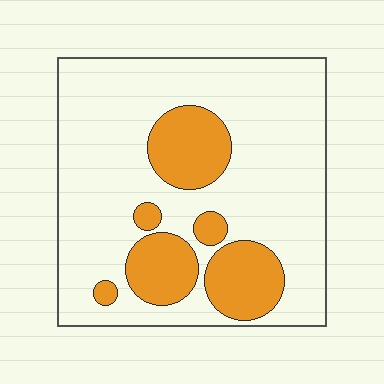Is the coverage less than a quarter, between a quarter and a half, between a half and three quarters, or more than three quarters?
Less than a quarter.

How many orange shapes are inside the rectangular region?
6.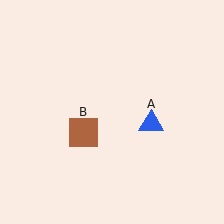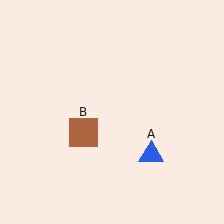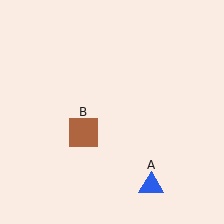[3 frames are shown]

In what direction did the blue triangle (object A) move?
The blue triangle (object A) moved down.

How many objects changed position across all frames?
1 object changed position: blue triangle (object A).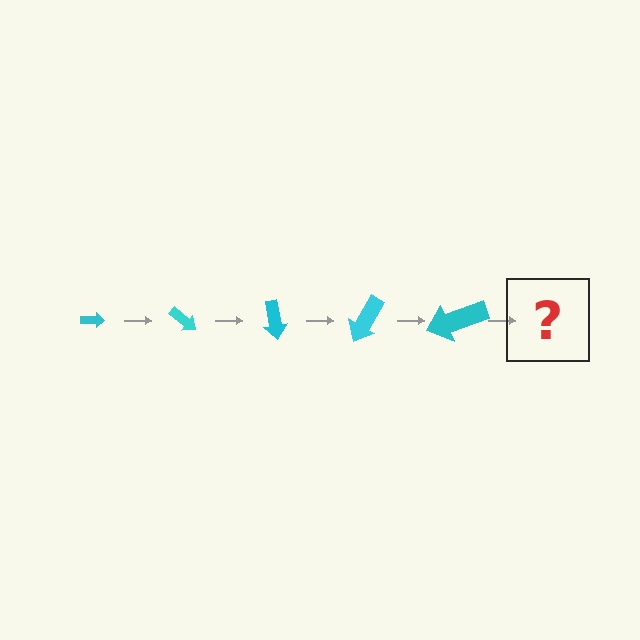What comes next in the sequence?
The next element should be an arrow, larger than the previous one and rotated 200 degrees from the start.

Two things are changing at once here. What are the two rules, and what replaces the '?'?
The two rules are that the arrow grows larger each step and it rotates 40 degrees each step. The '?' should be an arrow, larger than the previous one and rotated 200 degrees from the start.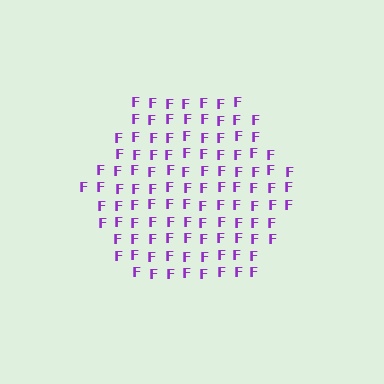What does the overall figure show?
The overall figure shows a hexagon.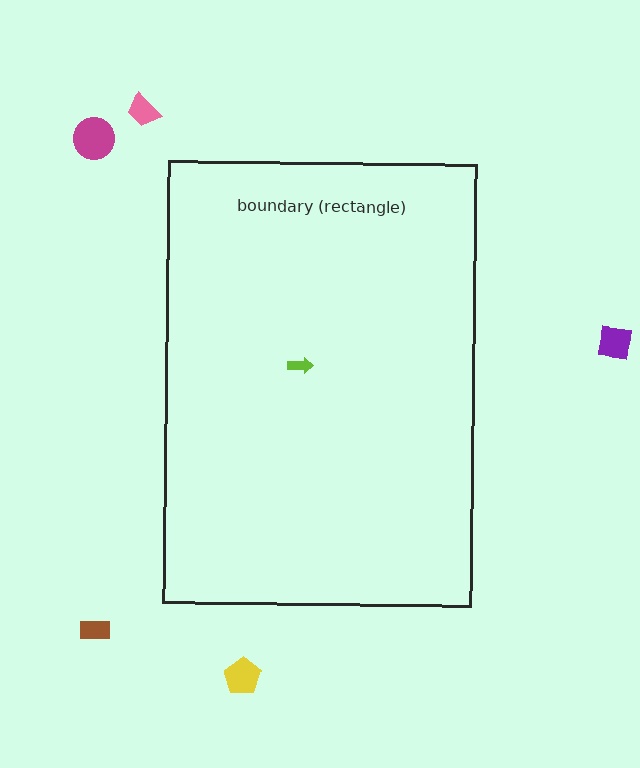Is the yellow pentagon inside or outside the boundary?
Outside.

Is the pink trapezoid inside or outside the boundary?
Outside.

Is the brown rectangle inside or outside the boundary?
Outside.